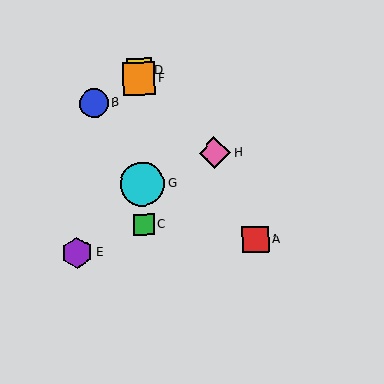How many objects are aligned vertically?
4 objects (C, D, F, G) are aligned vertically.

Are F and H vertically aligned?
No, F is at x≈139 and H is at x≈215.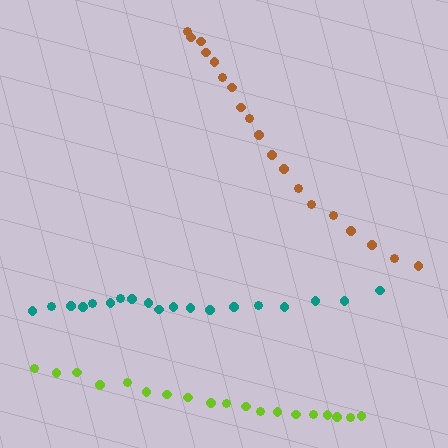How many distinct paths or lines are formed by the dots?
There are 3 distinct paths.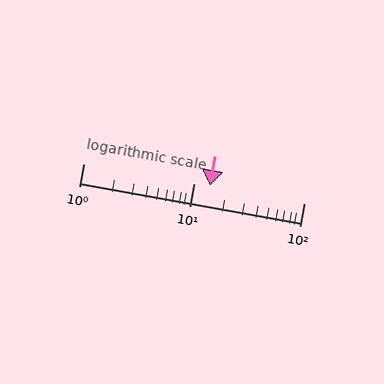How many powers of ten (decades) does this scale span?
The scale spans 2 decades, from 1 to 100.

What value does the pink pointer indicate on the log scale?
The pointer indicates approximately 14.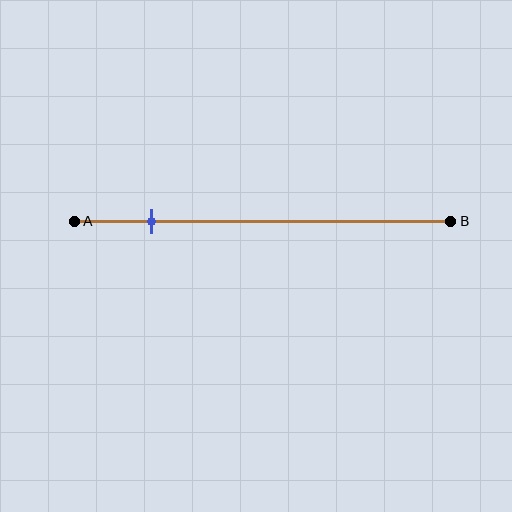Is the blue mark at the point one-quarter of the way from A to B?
No, the mark is at about 20% from A, not at the 25% one-quarter point.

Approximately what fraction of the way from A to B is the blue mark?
The blue mark is approximately 20% of the way from A to B.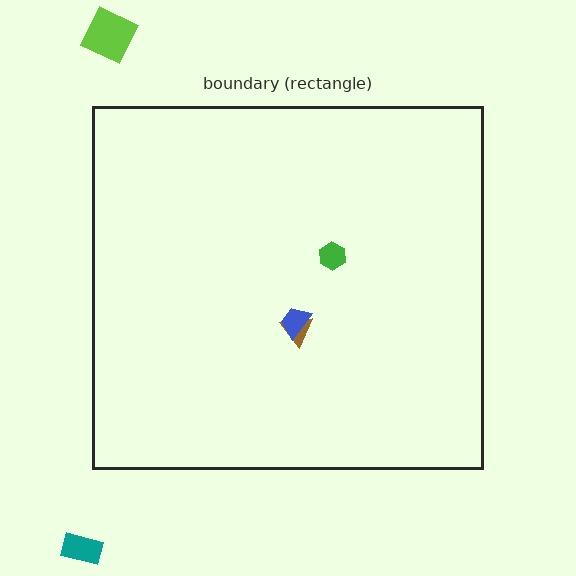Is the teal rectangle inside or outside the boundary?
Outside.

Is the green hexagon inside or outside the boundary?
Inside.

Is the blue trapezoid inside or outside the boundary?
Inside.